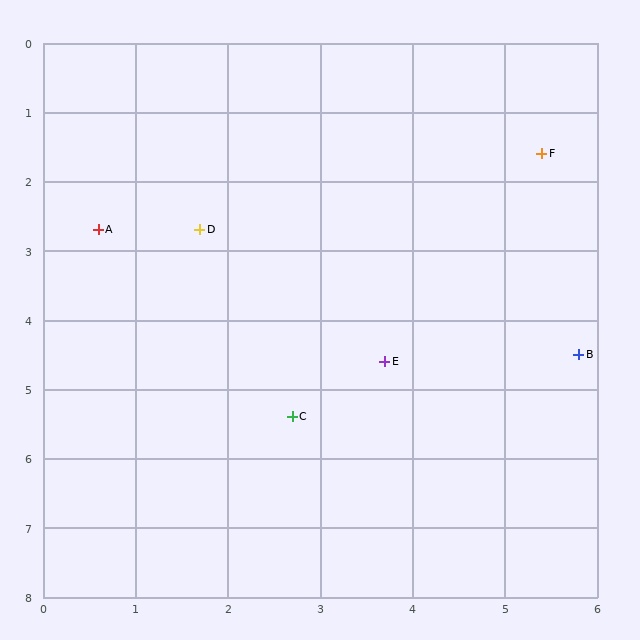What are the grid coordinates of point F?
Point F is at approximately (5.4, 1.6).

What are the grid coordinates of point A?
Point A is at approximately (0.6, 2.7).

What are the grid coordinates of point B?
Point B is at approximately (5.8, 4.5).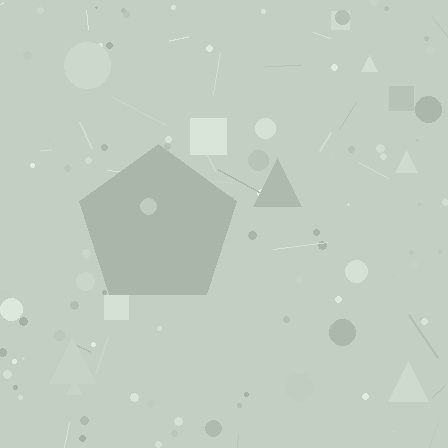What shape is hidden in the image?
A pentagon is hidden in the image.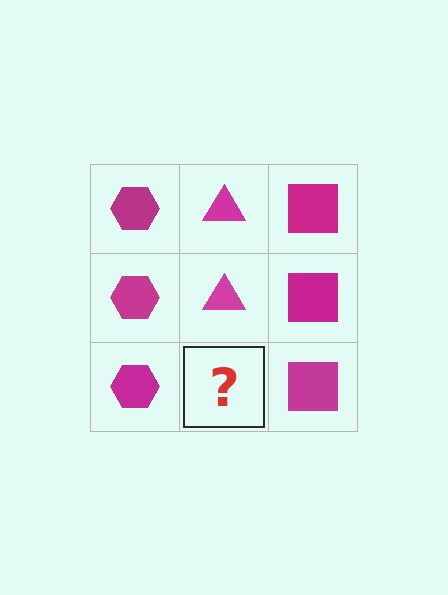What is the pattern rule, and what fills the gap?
The rule is that each column has a consistent shape. The gap should be filled with a magenta triangle.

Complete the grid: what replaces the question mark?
The question mark should be replaced with a magenta triangle.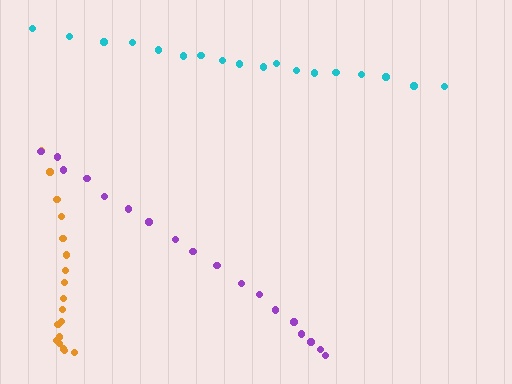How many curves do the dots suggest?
There are 3 distinct paths.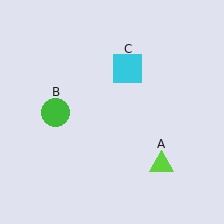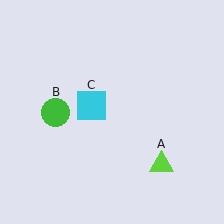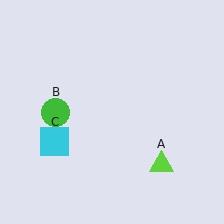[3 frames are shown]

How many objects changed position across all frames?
1 object changed position: cyan square (object C).